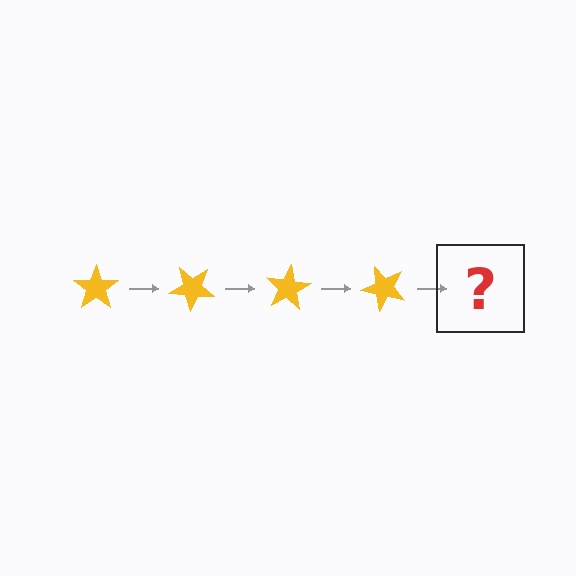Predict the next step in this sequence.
The next step is a yellow star rotated 160 degrees.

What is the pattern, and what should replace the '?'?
The pattern is that the star rotates 40 degrees each step. The '?' should be a yellow star rotated 160 degrees.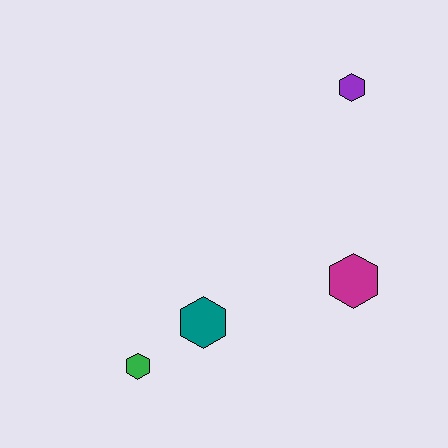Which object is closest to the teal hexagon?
The green hexagon is closest to the teal hexagon.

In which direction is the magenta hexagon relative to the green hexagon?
The magenta hexagon is to the right of the green hexagon.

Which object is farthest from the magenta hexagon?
The green hexagon is farthest from the magenta hexagon.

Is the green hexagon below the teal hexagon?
Yes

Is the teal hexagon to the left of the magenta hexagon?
Yes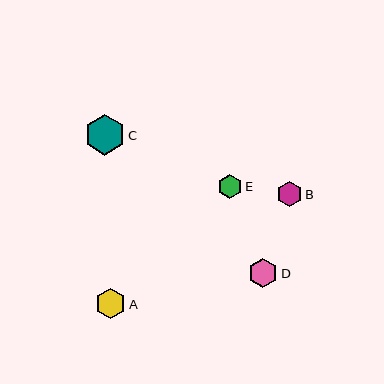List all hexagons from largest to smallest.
From largest to smallest: C, A, D, B, E.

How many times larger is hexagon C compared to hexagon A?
Hexagon C is approximately 1.3 times the size of hexagon A.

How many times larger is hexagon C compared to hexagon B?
Hexagon C is approximately 1.6 times the size of hexagon B.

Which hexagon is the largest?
Hexagon C is the largest with a size of approximately 41 pixels.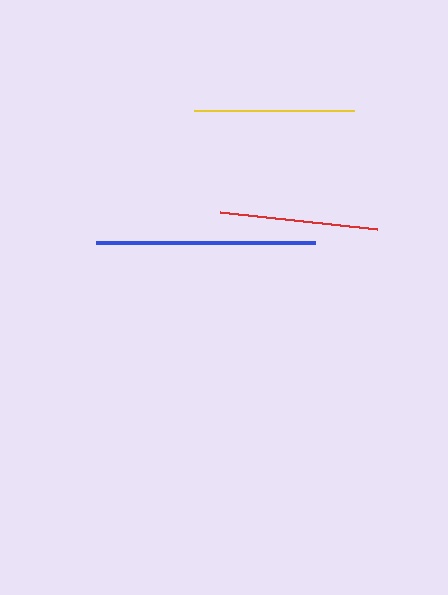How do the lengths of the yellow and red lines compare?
The yellow and red lines are approximately the same length.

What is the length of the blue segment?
The blue segment is approximately 219 pixels long.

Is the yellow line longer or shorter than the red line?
The yellow line is longer than the red line.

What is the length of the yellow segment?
The yellow segment is approximately 160 pixels long.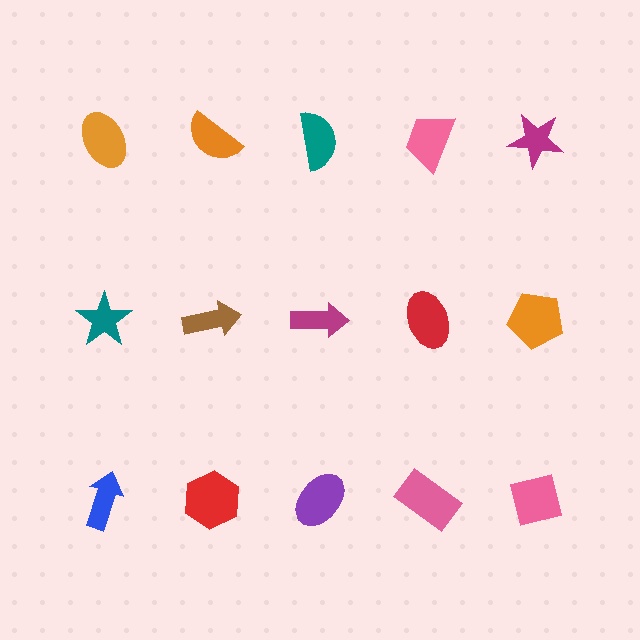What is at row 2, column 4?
A red ellipse.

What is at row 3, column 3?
A purple ellipse.